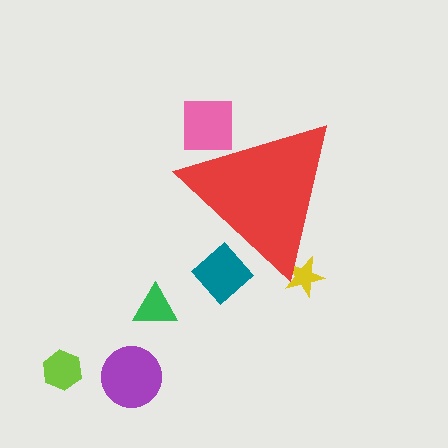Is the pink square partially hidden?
Yes, the pink square is partially hidden behind the red triangle.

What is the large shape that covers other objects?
A red triangle.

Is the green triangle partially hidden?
No, the green triangle is fully visible.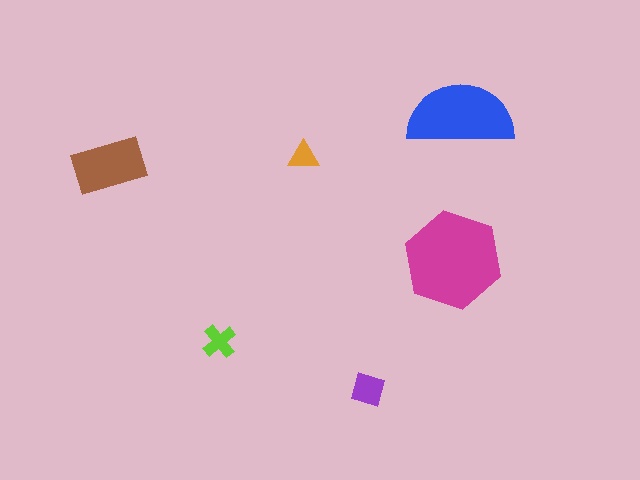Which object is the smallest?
The orange triangle.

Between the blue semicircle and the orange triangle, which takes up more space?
The blue semicircle.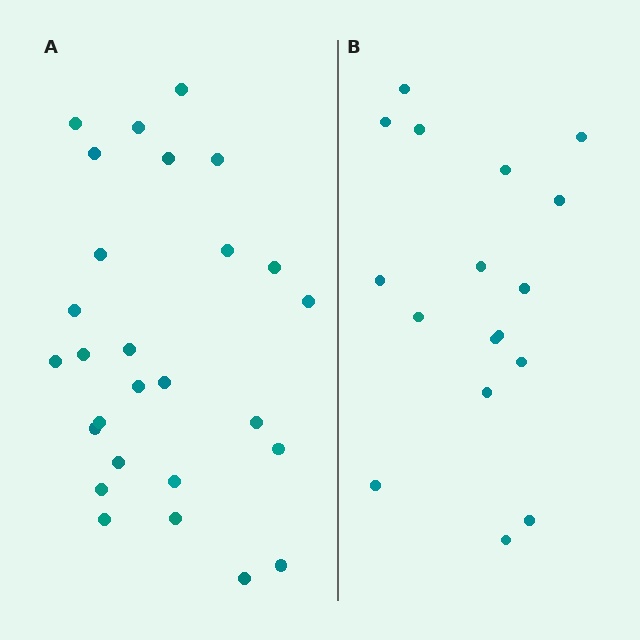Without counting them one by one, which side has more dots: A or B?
Region A (the left region) has more dots.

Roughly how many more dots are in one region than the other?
Region A has roughly 10 or so more dots than region B.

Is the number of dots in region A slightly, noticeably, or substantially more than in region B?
Region A has substantially more. The ratio is roughly 1.6 to 1.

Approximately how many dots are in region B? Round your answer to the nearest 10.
About 20 dots. (The exact count is 17, which rounds to 20.)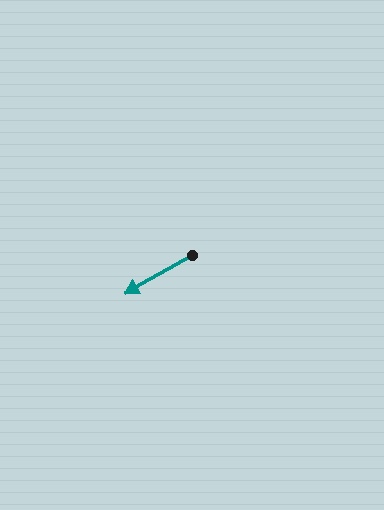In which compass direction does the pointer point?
Southwest.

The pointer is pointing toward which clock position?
Roughly 8 o'clock.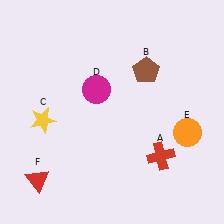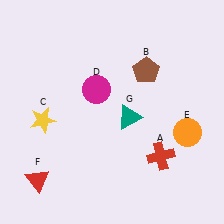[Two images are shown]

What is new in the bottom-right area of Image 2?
A teal triangle (G) was added in the bottom-right area of Image 2.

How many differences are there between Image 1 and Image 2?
There is 1 difference between the two images.